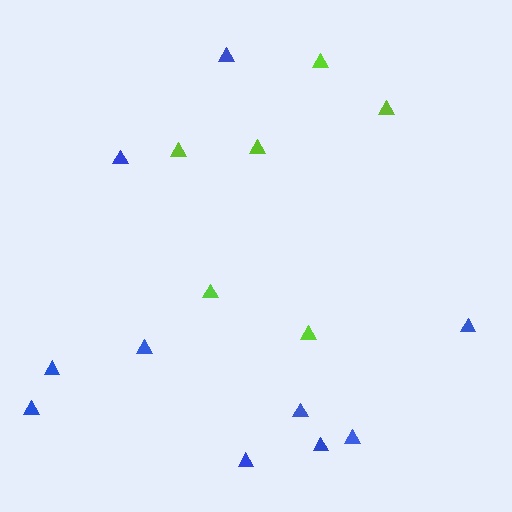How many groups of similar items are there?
There are 2 groups: one group of blue triangles (10) and one group of lime triangles (6).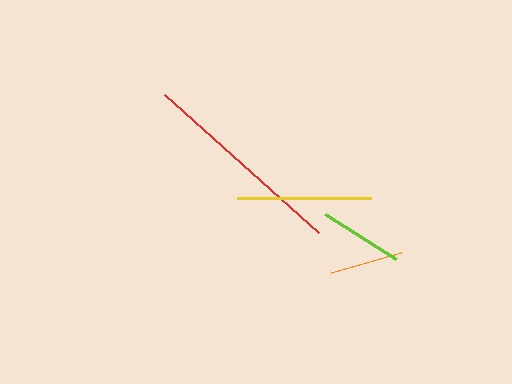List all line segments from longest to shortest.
From longest to shortest: red, yellow, lime, orange.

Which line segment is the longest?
The red line is the longest at approximately 207 pixels.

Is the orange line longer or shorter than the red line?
The red line is longer than the orange line.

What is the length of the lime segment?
The lime segment is approximately 84 pixels long.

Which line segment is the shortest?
The orange line is the shortest at approximately 72 pixels.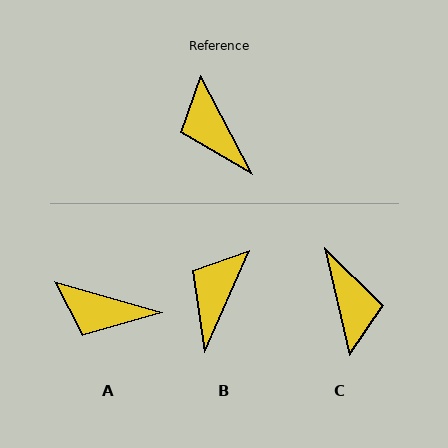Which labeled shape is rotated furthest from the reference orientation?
C, about 166 degrees away.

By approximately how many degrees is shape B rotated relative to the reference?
Approximately 51 degrees clockwise.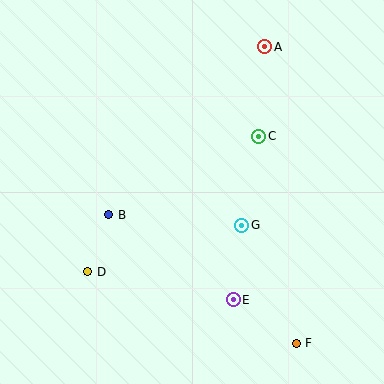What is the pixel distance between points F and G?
The distance between F and G is 130 pixels.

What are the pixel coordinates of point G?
Point G is at (242, 225).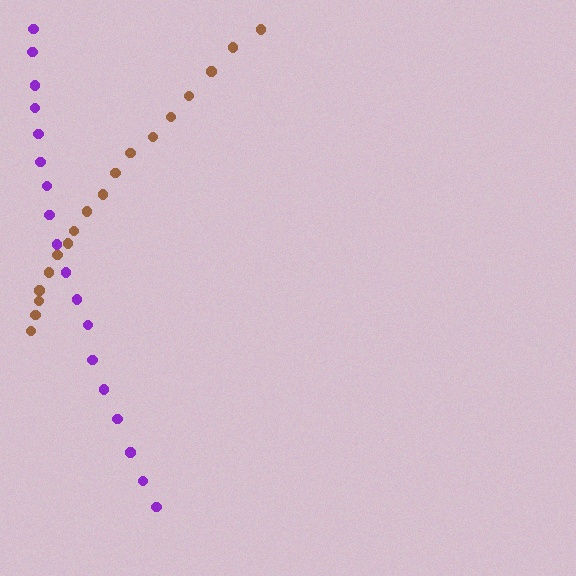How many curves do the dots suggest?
There are 2 distinct paths.